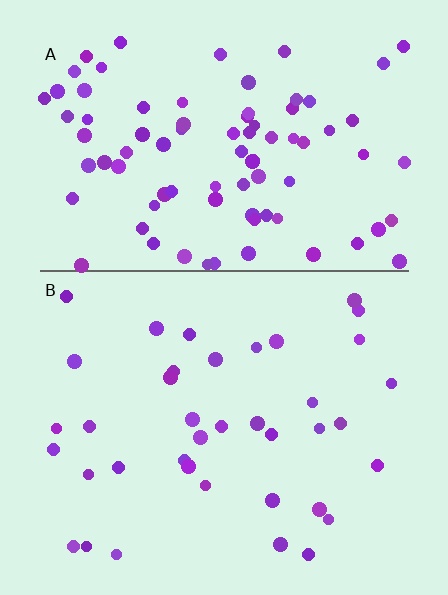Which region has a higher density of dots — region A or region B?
A (the top).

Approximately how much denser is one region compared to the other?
Approximately 2.2× — region A over region B.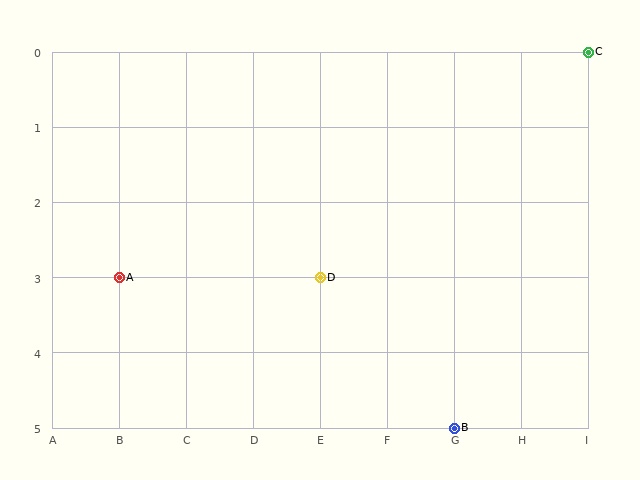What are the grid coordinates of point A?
Point A is at grid coordinates (B, 3).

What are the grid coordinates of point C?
Point C is at grid coordinates (I, 0).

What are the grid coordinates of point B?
Point B is at grid coordinates (G, 5).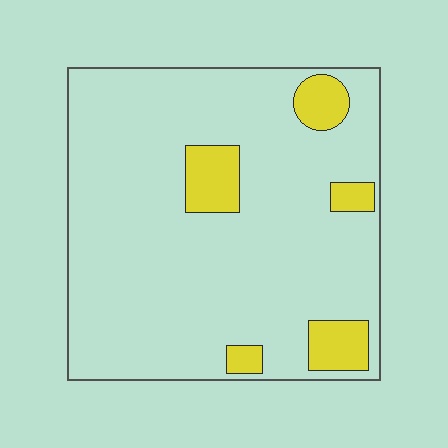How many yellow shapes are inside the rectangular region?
5.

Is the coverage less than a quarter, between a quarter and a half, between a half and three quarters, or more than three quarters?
Less than a quarter.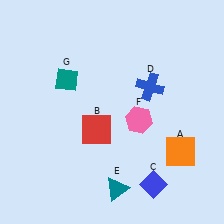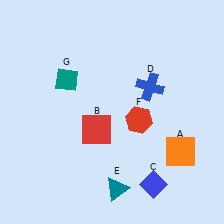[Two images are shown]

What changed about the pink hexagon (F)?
In Image 1, F is pink. In Image 2, it changed to red.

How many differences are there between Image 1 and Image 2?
There is 1 difference between the two images.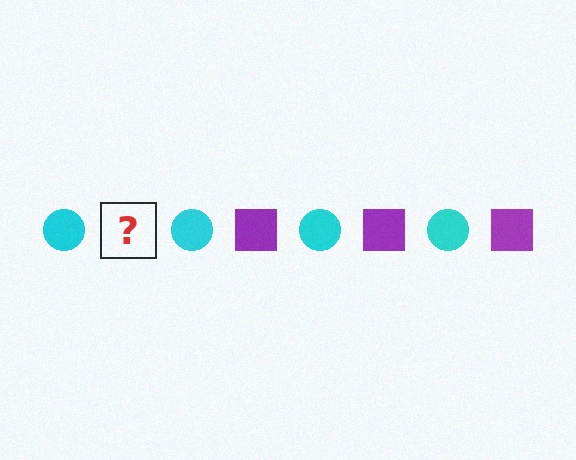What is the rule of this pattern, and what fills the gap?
The rule is that the pattern alternates between cyan circle and purple square. The gap should be filled with a purple square.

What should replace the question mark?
The question mark should be replaced with a purple square.